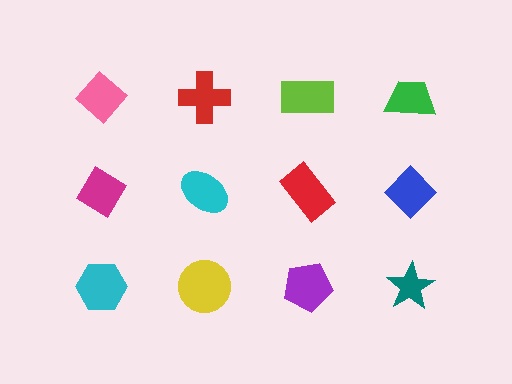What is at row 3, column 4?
A teal star.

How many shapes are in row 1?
4 shapes.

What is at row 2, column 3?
A red rectangle.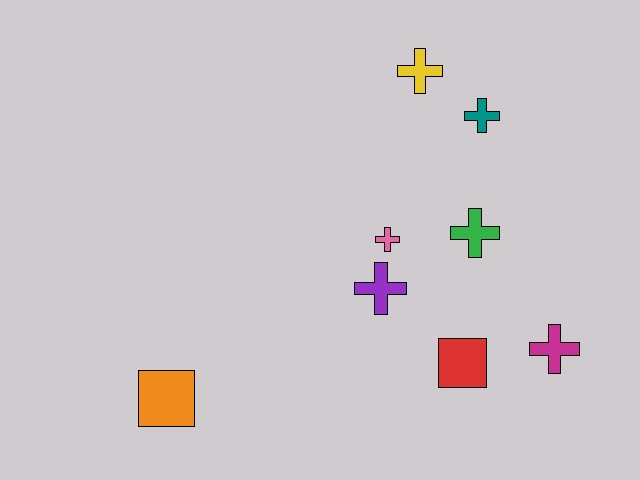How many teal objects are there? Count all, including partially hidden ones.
There is 1 teal object.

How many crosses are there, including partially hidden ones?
There are 6 crosses.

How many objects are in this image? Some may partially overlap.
There are 8 objects.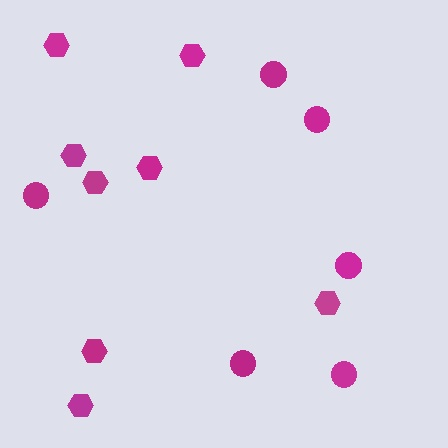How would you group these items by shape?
There are 2 groups: one group of hexagons (8) and one group of circles (6).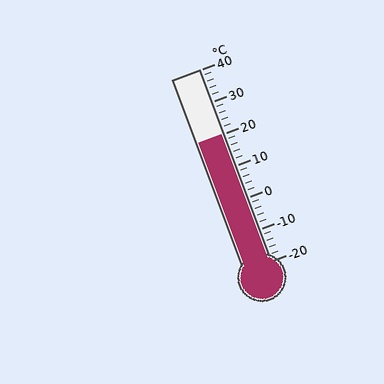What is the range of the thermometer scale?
The thermometer scale ranges from -20°C to 40°C.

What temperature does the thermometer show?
The thermometer shows approximately 20°C.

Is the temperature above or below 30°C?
The temperature is below 30°C.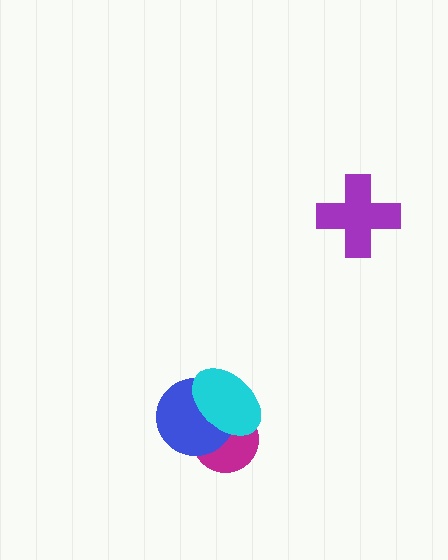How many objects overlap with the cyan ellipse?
2 objects overlap with the cyan ellipse.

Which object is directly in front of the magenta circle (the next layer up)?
The blue circle is directly in front of the magenta circle.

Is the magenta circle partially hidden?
Yes, it is partially covered by another shape.